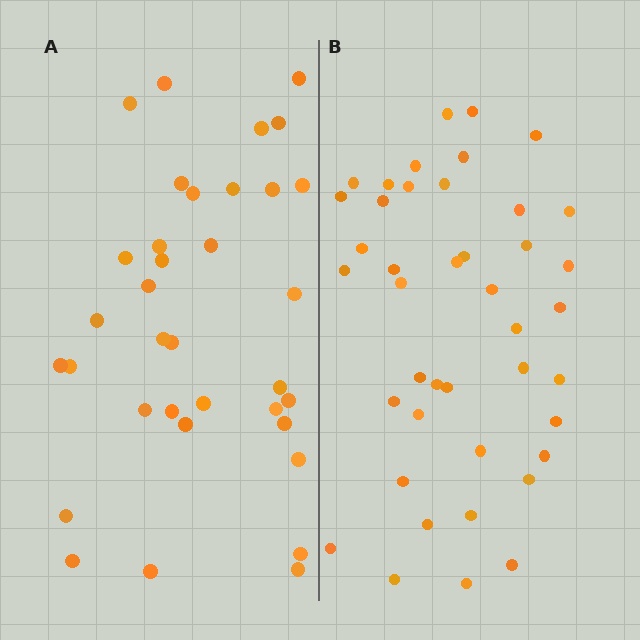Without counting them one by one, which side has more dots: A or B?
Region B (the right region) has more dots.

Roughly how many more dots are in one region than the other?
Region B has roughly 8 or so more dots than region A.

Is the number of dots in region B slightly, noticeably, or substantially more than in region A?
Region B has only slightly more — the two regions are fairly close. The ratio is roughly 1.2 to 1.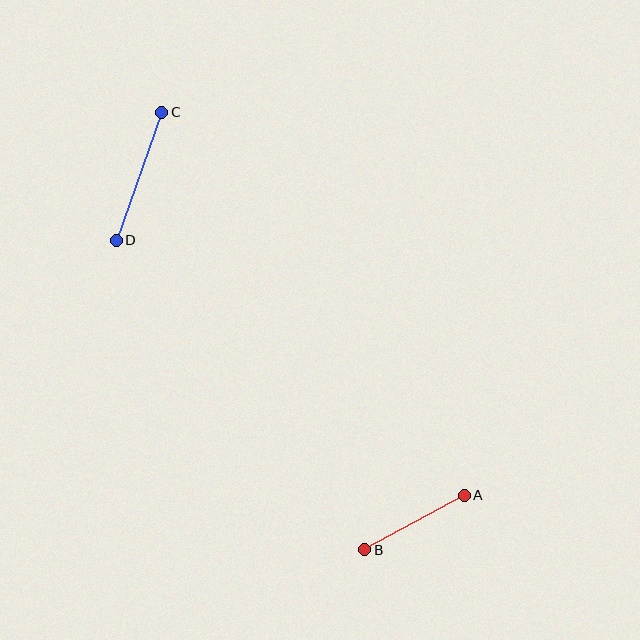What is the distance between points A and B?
The distance is approximately 114 pixels.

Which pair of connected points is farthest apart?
Points C and D are farthest apart.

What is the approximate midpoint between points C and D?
The midpoint is at approximately (139, 176) pixels.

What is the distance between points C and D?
The distance is approximately 136 pixels.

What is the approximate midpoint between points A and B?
The midpoint is at approximately (414, 523) pixels.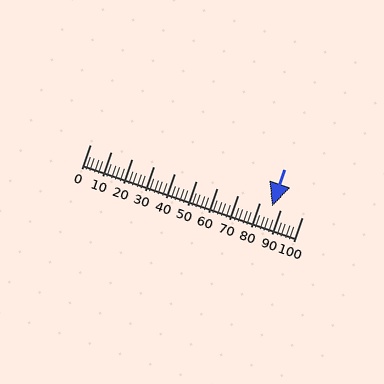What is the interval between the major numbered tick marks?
The major tick marks are spaced 10 units apart.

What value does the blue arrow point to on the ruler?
The blue arrow points to approximately 86.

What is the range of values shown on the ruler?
The ruler shows values from 0 to 100.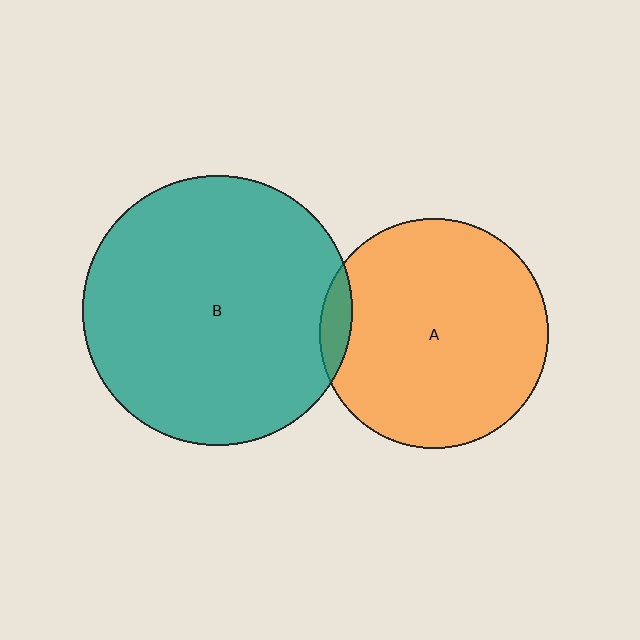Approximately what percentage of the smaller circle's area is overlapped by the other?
Approximately 5%.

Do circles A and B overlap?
Yes.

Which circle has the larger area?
Circle B (teal).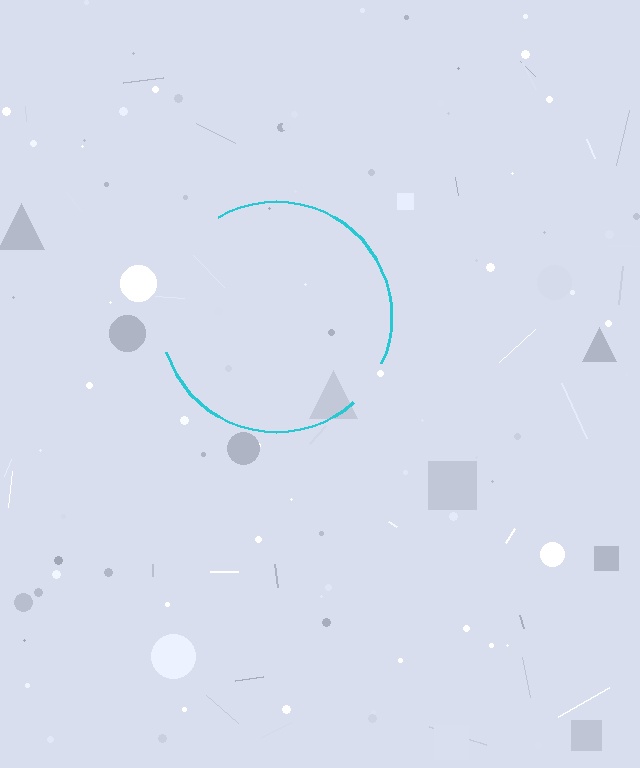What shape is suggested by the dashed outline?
The dashed outline suggests a circle.